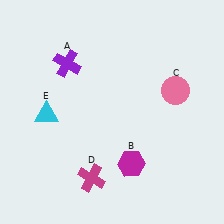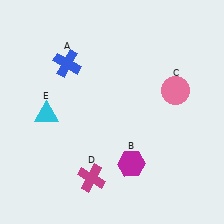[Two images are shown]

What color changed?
The cross (A) changed from purple in Image 1 to blue in Image 2.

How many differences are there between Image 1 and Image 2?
There is 1 difference between the two images.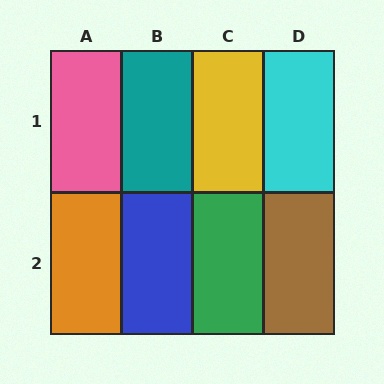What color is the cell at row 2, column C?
Green.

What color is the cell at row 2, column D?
Brown.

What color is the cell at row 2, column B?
Blue.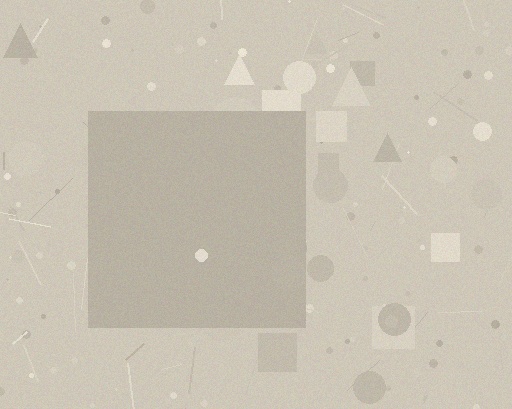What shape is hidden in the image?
A square is hidden in the image.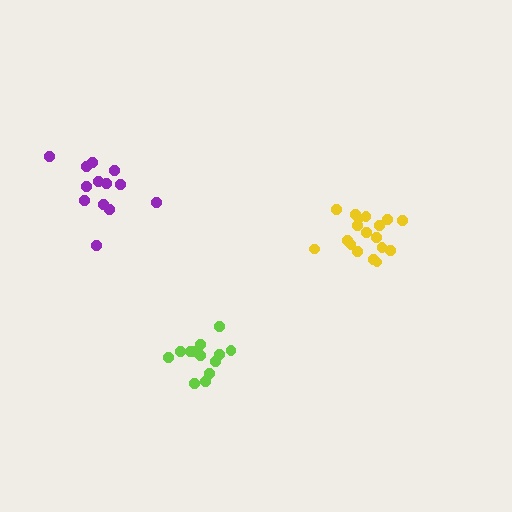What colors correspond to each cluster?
The clusters are colored: purple, yellow, lime.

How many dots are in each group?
Group 1: 13 dots, Group 2: 18 dots, Group 3: 13 dots (44 total).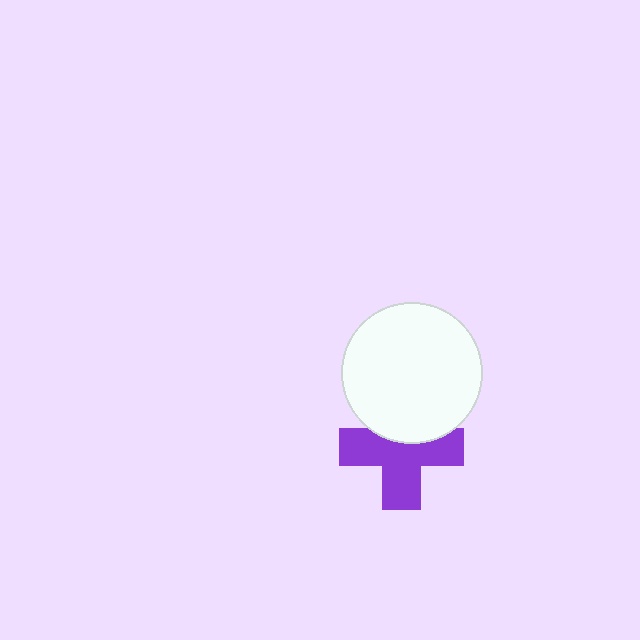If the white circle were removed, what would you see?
You would see the complete purple cross.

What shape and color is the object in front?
The object in front is a white circle.